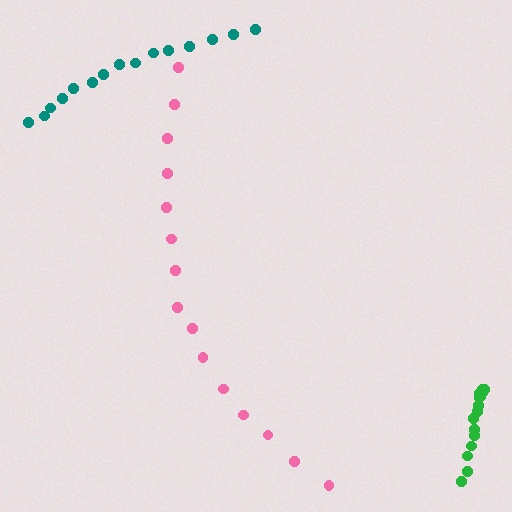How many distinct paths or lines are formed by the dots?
There are 3 distinct paths.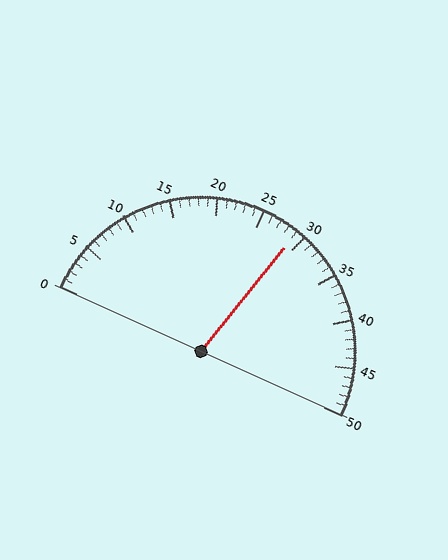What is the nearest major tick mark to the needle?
The nearest major tick mark is 30.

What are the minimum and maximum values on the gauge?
The gauge ranges from 0 to 50.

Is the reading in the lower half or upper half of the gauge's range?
The reading is in the upper half of the range (0 to 50).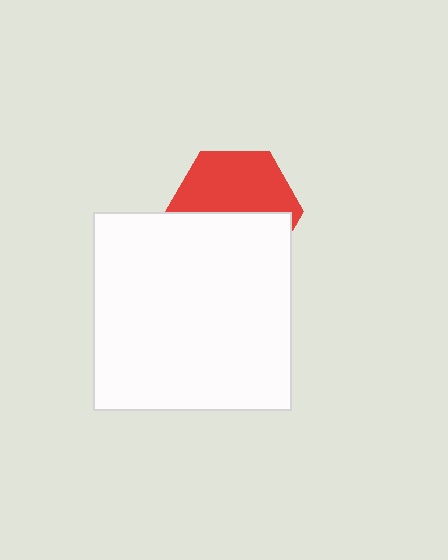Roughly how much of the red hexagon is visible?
About half of it is visible (roughly 51%).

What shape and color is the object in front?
The object in front is a white square.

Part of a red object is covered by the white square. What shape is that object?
It is a hexagon.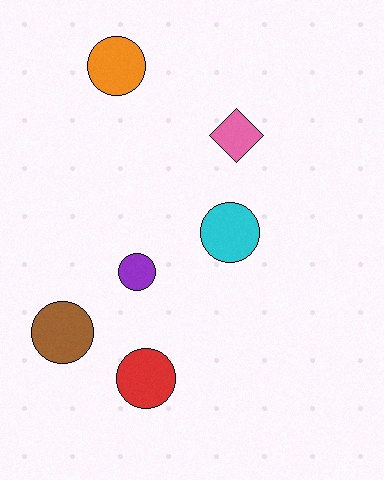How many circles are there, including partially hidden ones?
There are 5 circles.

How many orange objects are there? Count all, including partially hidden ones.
There is 1 orange object.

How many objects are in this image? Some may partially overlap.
There are 6 objects.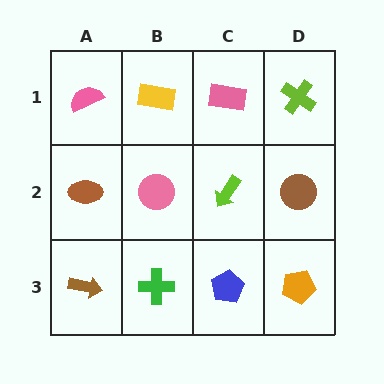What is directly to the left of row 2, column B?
A brown ellipse.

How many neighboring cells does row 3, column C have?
3.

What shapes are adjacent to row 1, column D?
A brown circle (row 2, column D), a pink rectangle (row 1, column C).